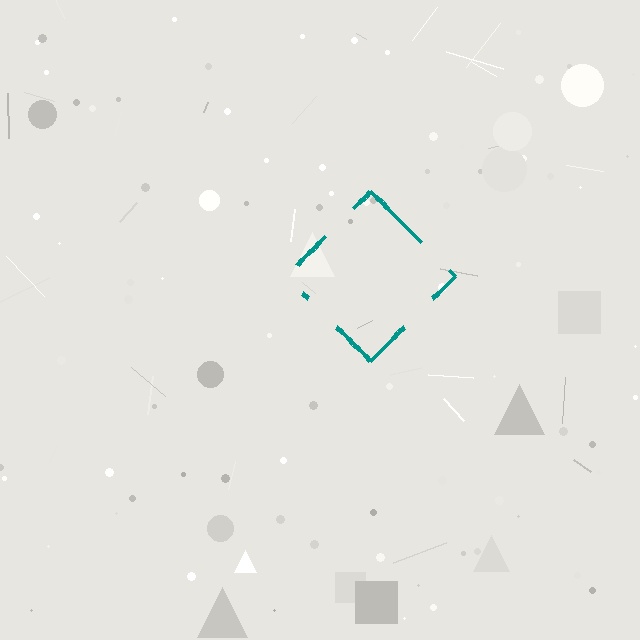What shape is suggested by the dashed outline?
The dashed outline suggests a diamond.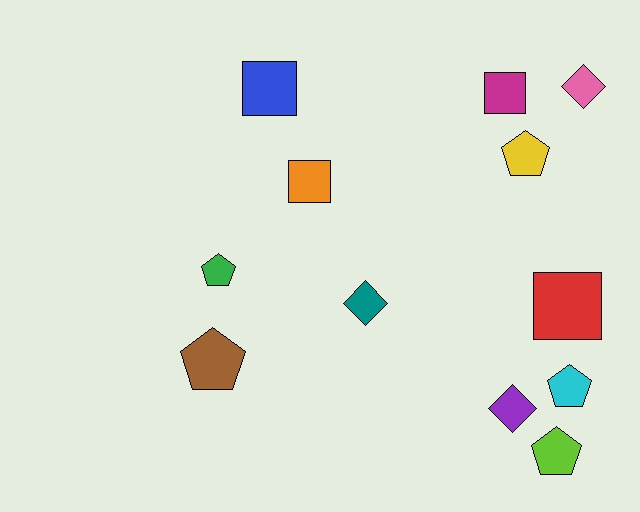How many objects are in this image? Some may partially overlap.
There are 12 objects.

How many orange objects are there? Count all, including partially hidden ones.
There is 1 orange object.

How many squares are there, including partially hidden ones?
There are 4 squares.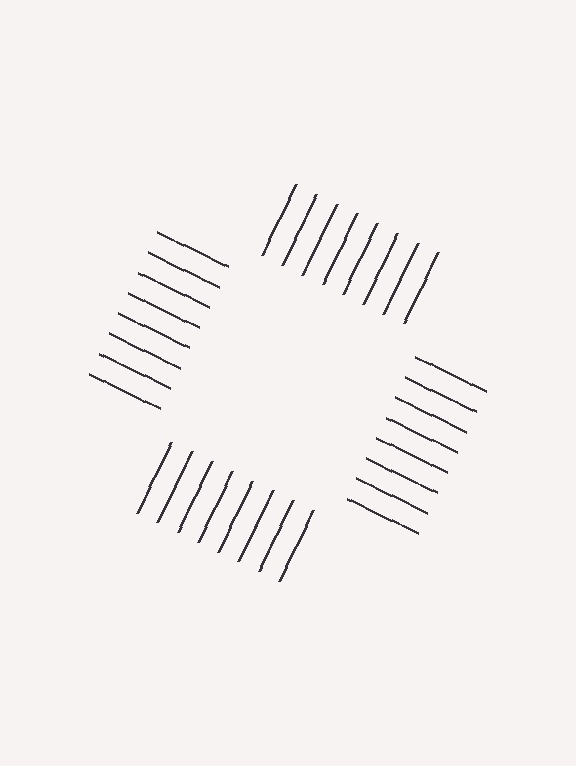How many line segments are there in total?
32 — 8 along each of the 4 edges.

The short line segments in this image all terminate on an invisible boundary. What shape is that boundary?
An illusory square — the line segments terminate on its edges but no continuous stroke is drawn.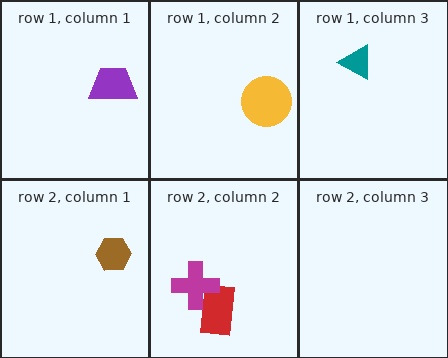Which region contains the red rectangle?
The row 2, column 2 region.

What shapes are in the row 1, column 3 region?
The teal triangle.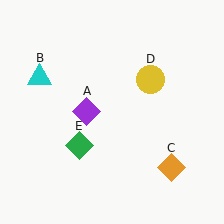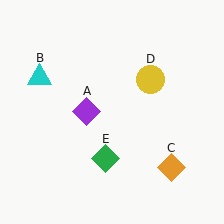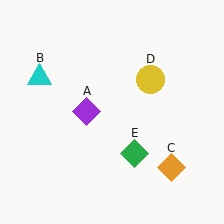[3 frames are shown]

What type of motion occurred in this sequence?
The green diamond (object E) rotated counterclockwise around the center of the scene.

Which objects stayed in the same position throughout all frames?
Purple diamond (object A) and cyan triangle (object B) and orange diamond (object C) and yellow circle (object D) remained stationary.